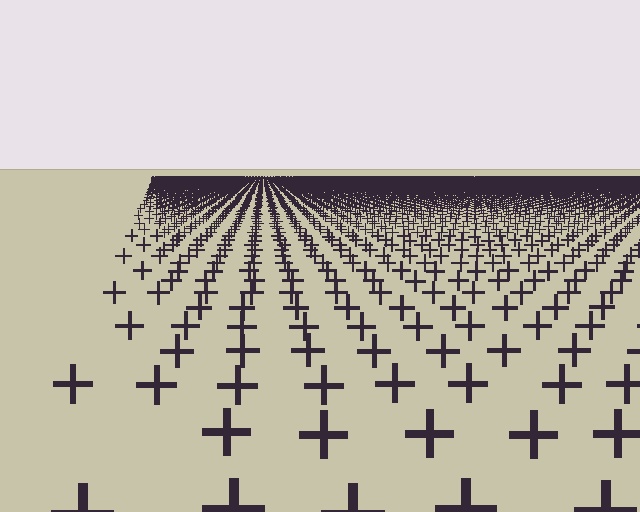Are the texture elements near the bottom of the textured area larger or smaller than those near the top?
Larger. Near the bottom, elements are closer to the viewer and appear at a bigger on-screen size.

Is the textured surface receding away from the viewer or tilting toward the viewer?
The surface is receding away from the viewer. Texture elements get smaller and denser toward the top.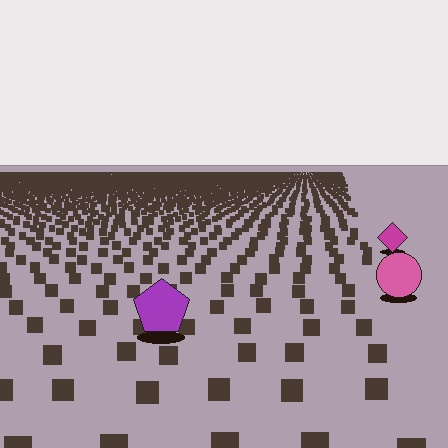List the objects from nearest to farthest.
From nearest to farthest: the purple pentagon, the pink circle, the magenta diamond.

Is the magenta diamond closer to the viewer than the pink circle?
No. The pink circle is closer — you can tell from the texture gradient: the ground texture is coarser near it.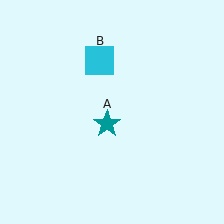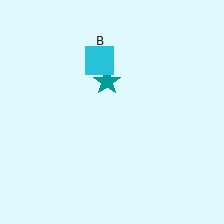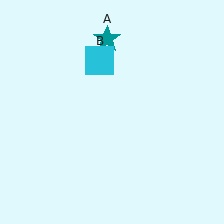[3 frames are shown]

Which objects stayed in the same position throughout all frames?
Cyan square (object B) remained stationary.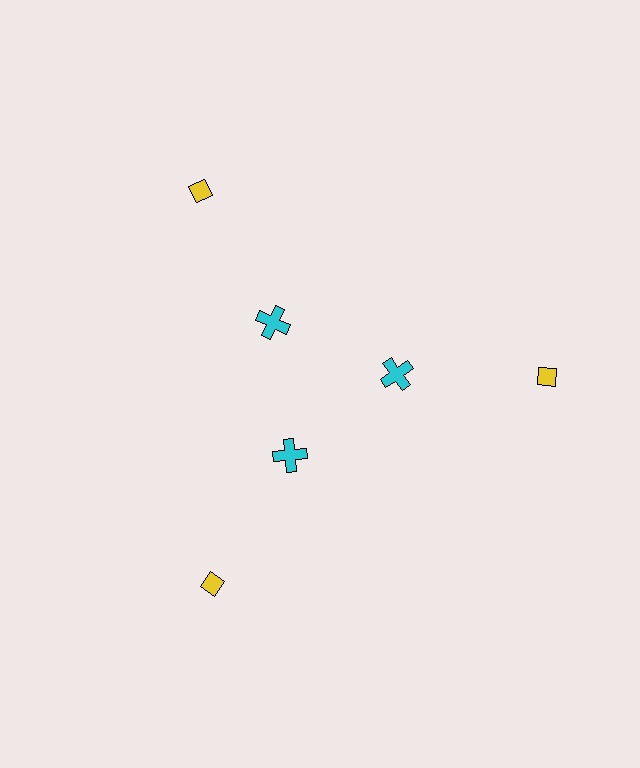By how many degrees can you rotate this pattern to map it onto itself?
The pattern maps onto itself every 120 degrees of rotation.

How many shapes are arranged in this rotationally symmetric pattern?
There are 6 shapes, arranged in 3 groups of 2.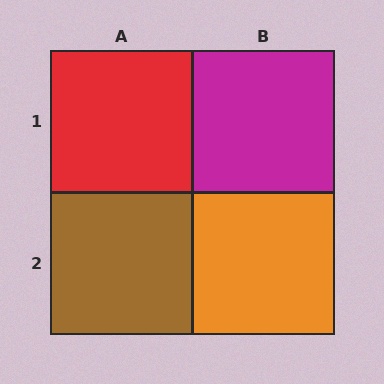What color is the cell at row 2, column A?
Brown.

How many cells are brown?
1 cell is brown.